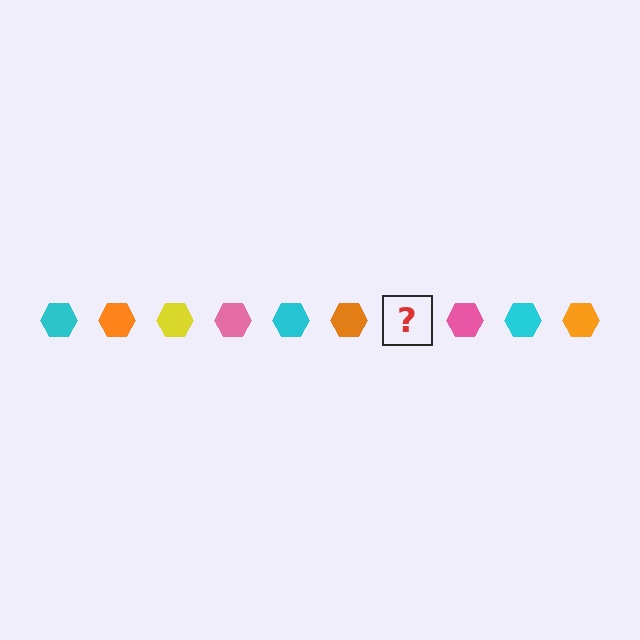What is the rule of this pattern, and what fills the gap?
The rule is that the pattern cycles through cyan, orange, yellow, pink hexagons. The gap should be filled with a yellow hexagon.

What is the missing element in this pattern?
The missing element is a yellow hexagon.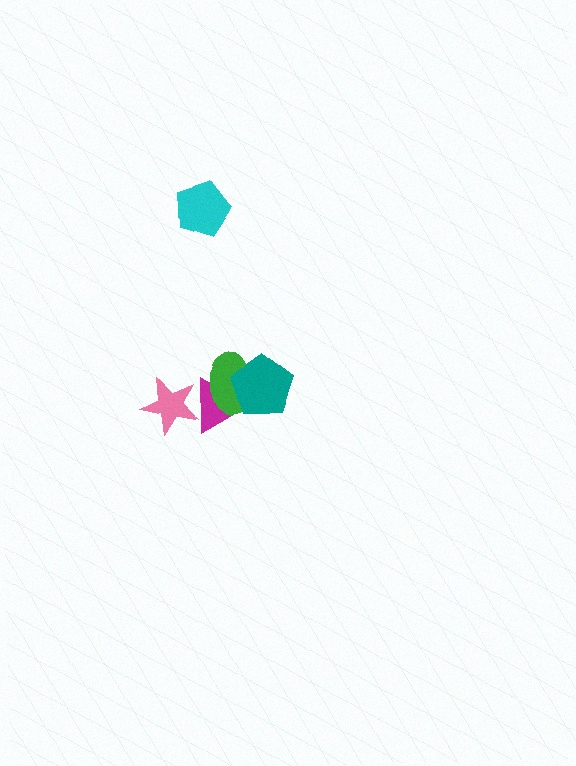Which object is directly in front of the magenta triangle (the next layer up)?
The green ellipse is directly in front of the magenta triangle.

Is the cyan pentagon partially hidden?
No, no other shape covers it.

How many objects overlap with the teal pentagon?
2 objects overlap with the teal pentagon.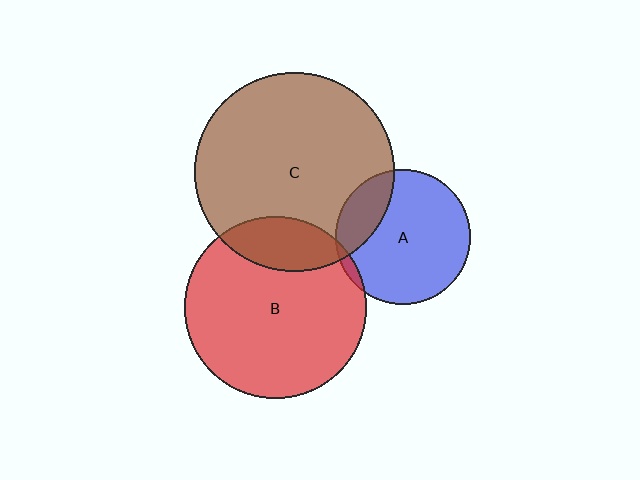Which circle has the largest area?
Circle C (brown).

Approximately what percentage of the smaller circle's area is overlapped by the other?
Approximately 20%.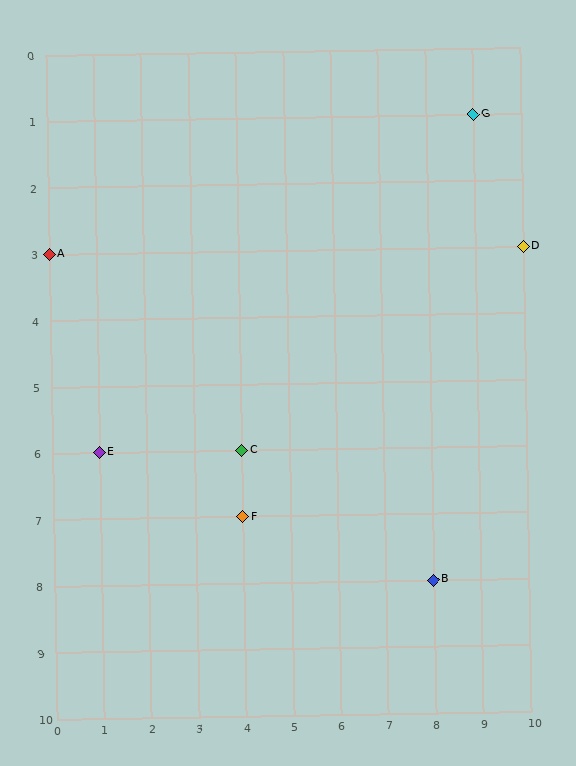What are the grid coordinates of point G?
Point G is at grid coordinates (9, 1).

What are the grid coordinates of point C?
Point C is at grid coordinates (4, 6).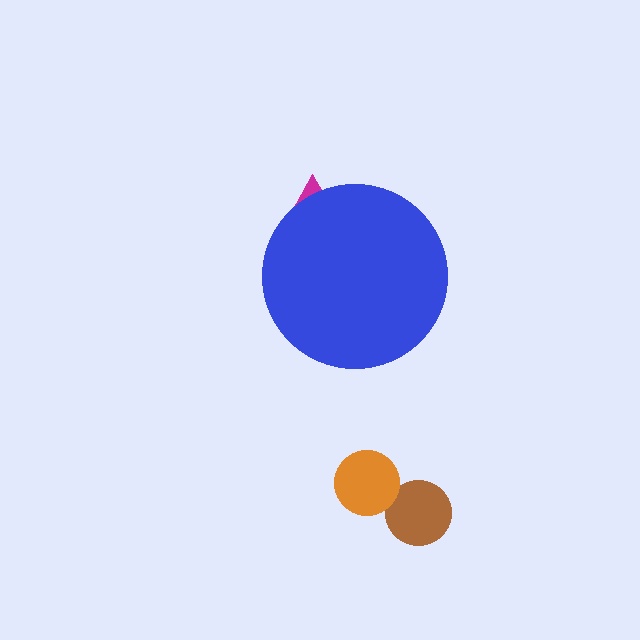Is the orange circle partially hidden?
No, the orange circle is fully visible.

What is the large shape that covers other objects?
A blue circle.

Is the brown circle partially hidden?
No, the brown circle is fully visible.